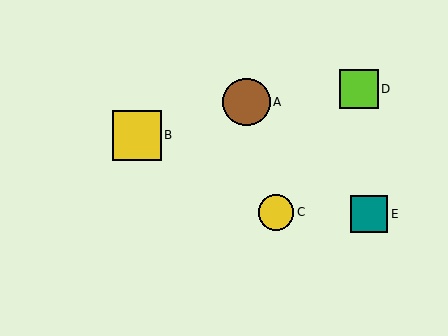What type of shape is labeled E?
Shape E is a teal square.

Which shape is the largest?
The yellow square (labeled B) is the largest.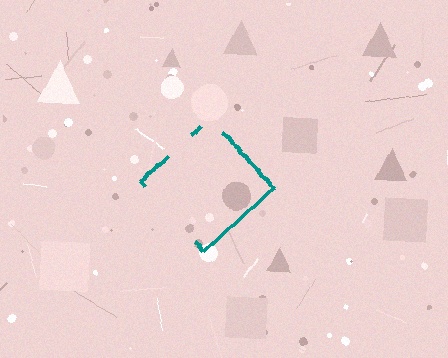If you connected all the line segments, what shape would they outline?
They would outline a diamond.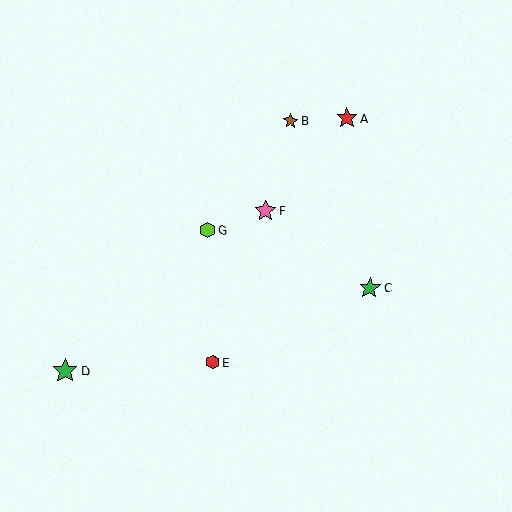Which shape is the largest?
The green star (labeled D) is the largest.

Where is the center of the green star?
The center of the green star is at (370, 288).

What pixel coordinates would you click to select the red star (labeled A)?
Click at (347, 118) to select the red star A.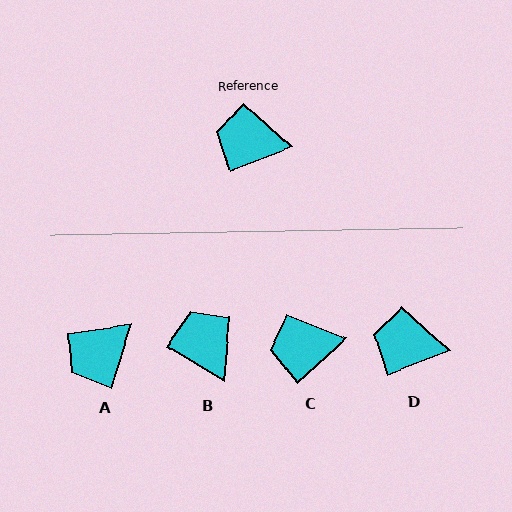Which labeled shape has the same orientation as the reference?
D.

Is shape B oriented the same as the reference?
No, it is off by about 53 degrees.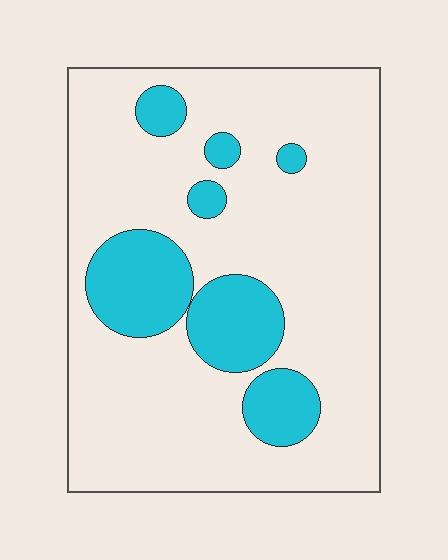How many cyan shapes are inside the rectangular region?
7.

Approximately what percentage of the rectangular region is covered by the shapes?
Approximately 20%.